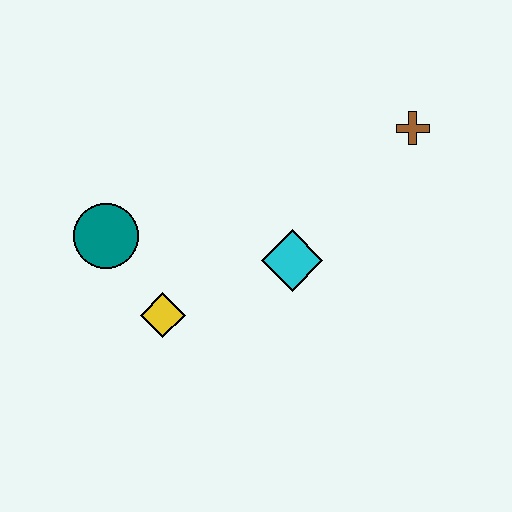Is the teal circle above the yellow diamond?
Yes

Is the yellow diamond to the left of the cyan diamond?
Yes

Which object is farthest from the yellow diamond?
The brown cross is farthest from the yellow diamond.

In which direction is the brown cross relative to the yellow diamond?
The brown cross is to the right of the yellow diamond.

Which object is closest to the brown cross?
The cyan diamond is closest to the brown cross.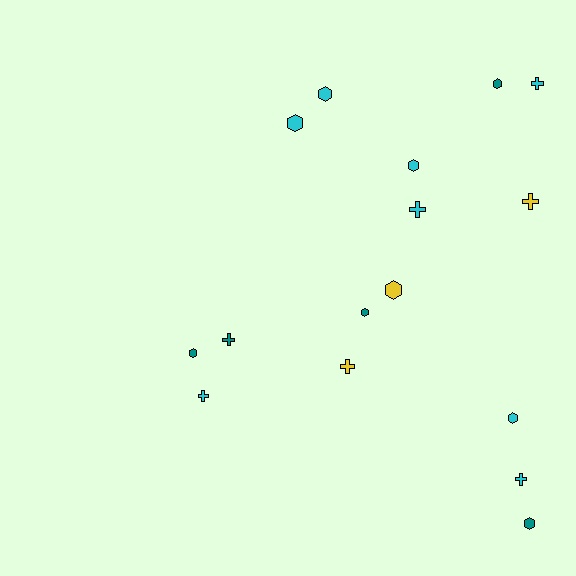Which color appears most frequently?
Cyan, with 8 objects.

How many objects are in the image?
There are 16 objects.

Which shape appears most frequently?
Hexagon, with 9 objects.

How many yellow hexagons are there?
There is 1 yellow hexagon.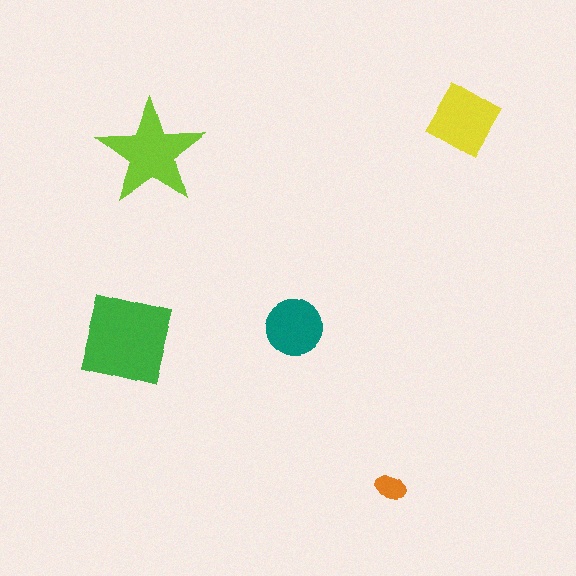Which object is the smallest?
The orange ellipse.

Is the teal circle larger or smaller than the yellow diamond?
Smaller.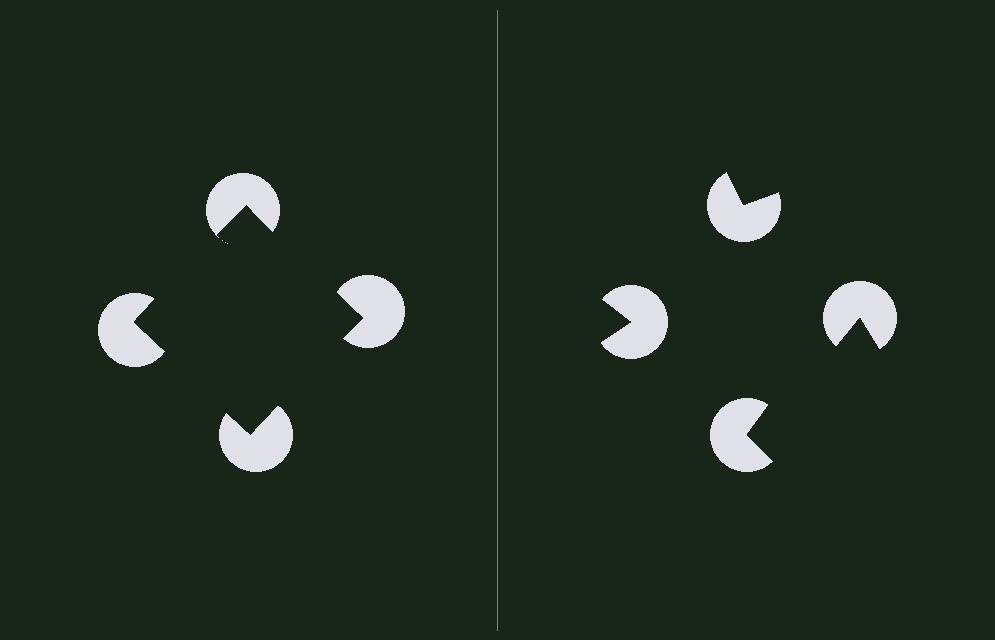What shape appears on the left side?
An illusory square.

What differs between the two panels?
The pac-man discs are positioned identically on both sides; only the wedge orientations differ. On the left they align to a square; on the right they are misaligned.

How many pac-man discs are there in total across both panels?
8 — 4 on each side.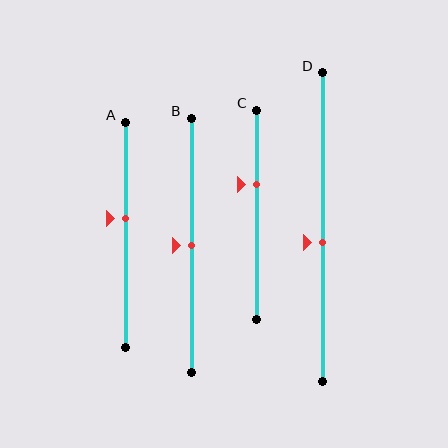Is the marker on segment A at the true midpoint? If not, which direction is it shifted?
No, the marker on segment A is shifted upward by about 7% of the segment length.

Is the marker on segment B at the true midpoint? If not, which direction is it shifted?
Yes, the marker on segment B is at the true midpoint.